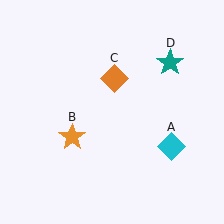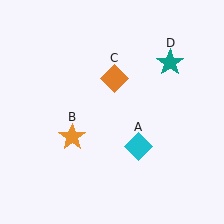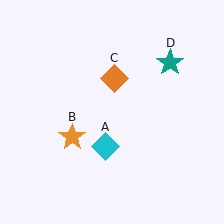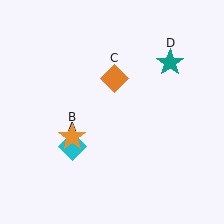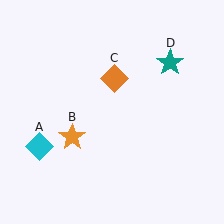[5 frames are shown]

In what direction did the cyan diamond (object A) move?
The cyan diamond (object A) moved left.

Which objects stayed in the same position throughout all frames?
Orange star (object B) and orange diamond (object C) and teal star (object D) remained stationary.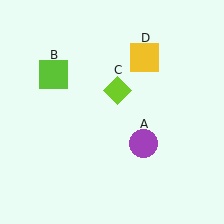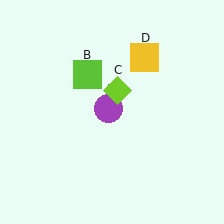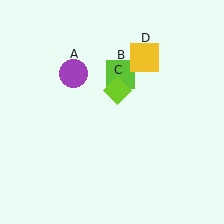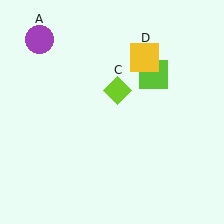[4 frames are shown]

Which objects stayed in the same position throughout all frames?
Lime diamond (object C) and yellow square (object D) remained stationary.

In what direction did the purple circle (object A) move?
The purple circle (object A) moved up and to the left.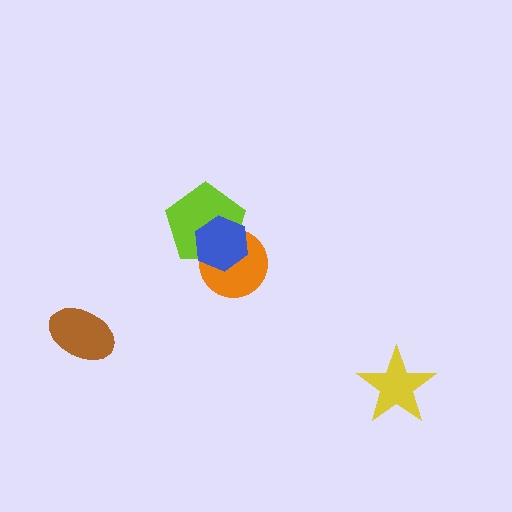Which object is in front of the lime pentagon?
The blue hexagon is in front of the lime pentagon.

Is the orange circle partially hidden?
Yes, it is partially covered by another shape.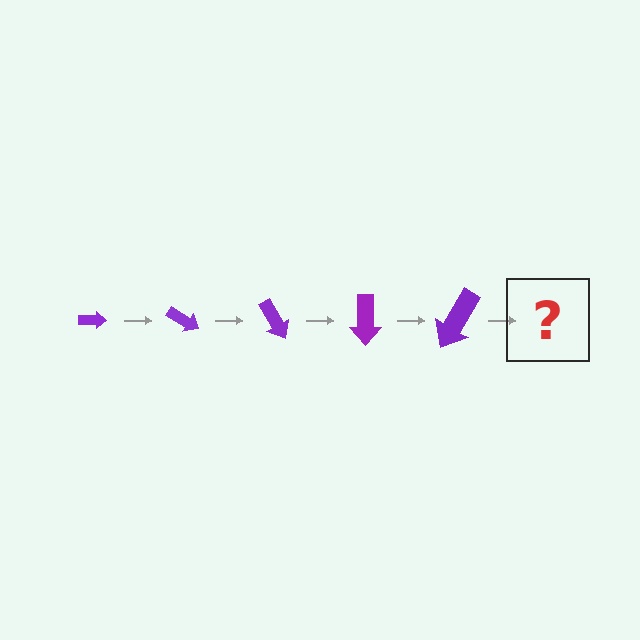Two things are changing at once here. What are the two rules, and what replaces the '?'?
The two rules are that the arrow grows larger each step and it rotates 30 degrees each step. The '?' should be an arrow, larger than the previous one and rotated 150 degrees from the start.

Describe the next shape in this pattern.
It should be an arrow, larger than the previous one and rotated 150 degrees from the start.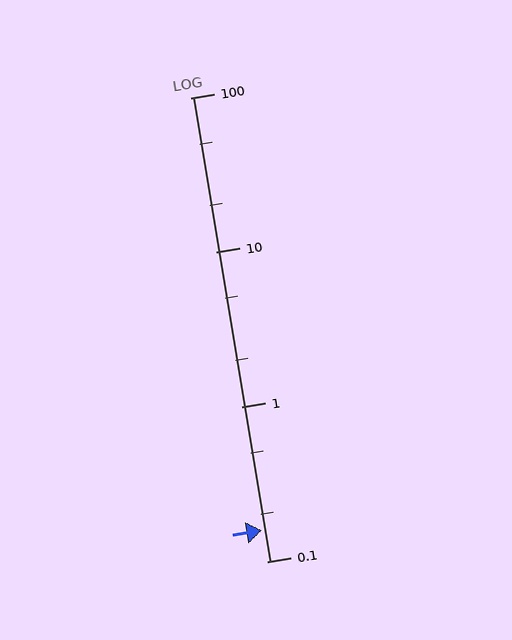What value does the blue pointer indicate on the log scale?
The pointer indicates approximately 0.16.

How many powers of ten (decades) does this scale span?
The scale spans 3 decades, from 0.1 to 100.